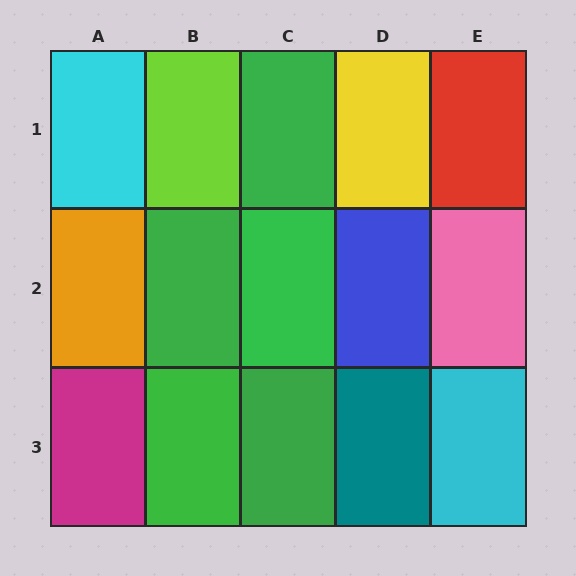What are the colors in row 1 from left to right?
Cyan, lime, green, yellow, red.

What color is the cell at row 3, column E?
Cyan.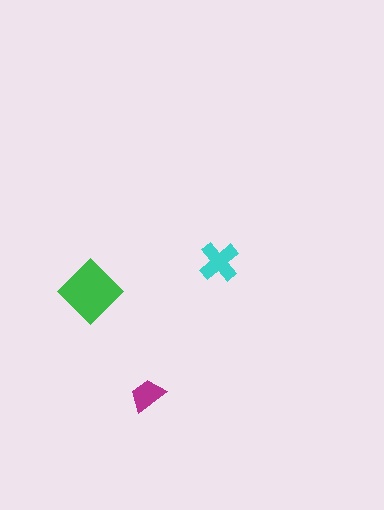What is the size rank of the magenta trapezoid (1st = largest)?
3rd.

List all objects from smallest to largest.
The magenta trapezoid, the cyan cross, the green diamond.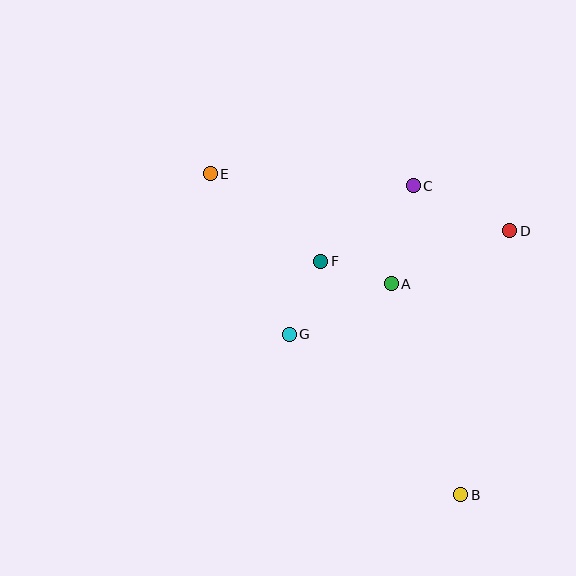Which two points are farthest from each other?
Points B and E are farthest from each other.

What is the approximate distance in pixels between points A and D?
The distance between A and D is approximately 130 pixels.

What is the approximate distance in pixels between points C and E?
The distance between C and E is approximately 203 pixels.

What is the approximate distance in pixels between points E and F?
The distance between E and F is approximately 141 pixels.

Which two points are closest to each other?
Points A and F are closest to each other.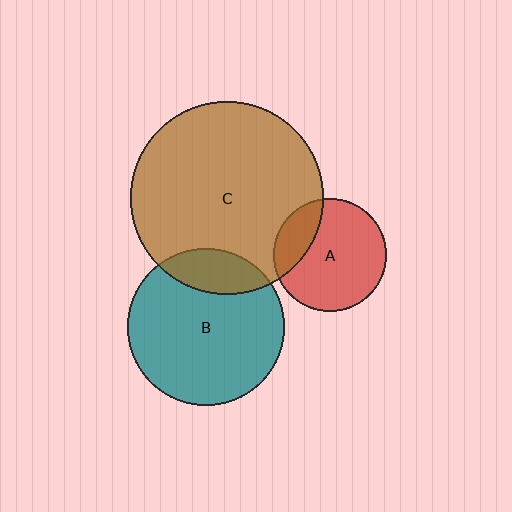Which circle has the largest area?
Circle C (brown).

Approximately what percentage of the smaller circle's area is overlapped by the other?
Approximately 20%.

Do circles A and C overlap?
Yes.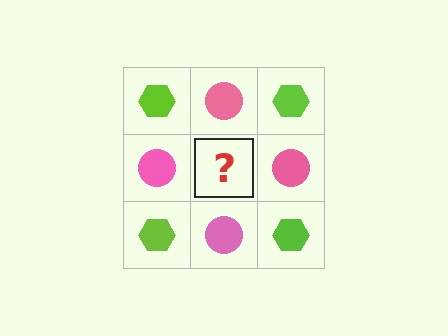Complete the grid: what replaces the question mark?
The question mark should be replaced with a lime hexagon.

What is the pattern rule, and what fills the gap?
The rule is that it alternates lime hexagon and pink circle in a checkerboard pattern. The gap should be filled with a lime hexagon.